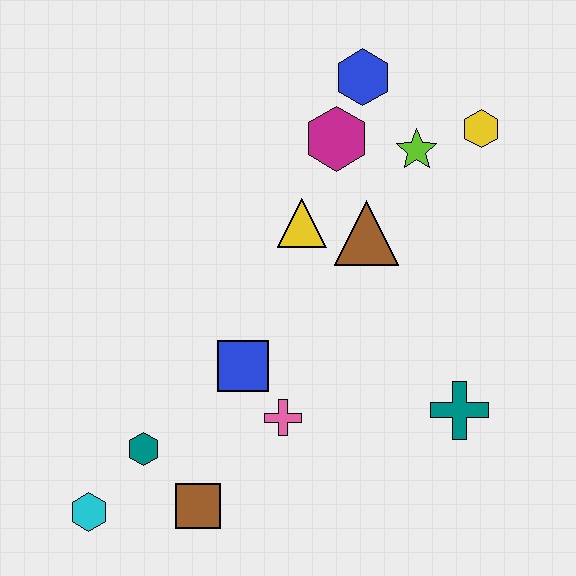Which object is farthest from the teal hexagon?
The yellow hexagon is farthest from the teal hexagon.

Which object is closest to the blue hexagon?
The magenta hexagon is closest to the blue hexagon.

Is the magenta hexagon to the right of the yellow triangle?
Yes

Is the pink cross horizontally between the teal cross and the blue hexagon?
No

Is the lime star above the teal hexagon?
Yes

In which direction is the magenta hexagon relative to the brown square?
The magenta hexagon is above the brown square.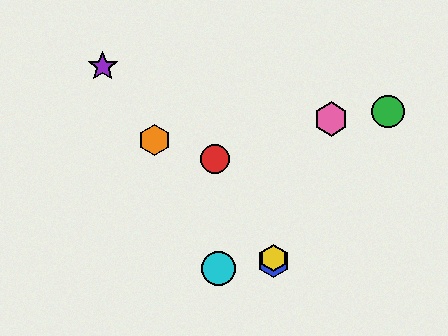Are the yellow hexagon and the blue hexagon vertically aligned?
Yes, both are at x≈274.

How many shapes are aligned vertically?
2 shapes (the blue hexagon, the yellow hexagon) are aligned vertically.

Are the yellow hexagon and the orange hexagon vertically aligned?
No, the yellow hexagon is at x≈274 and the orange hexagon is at x≈154.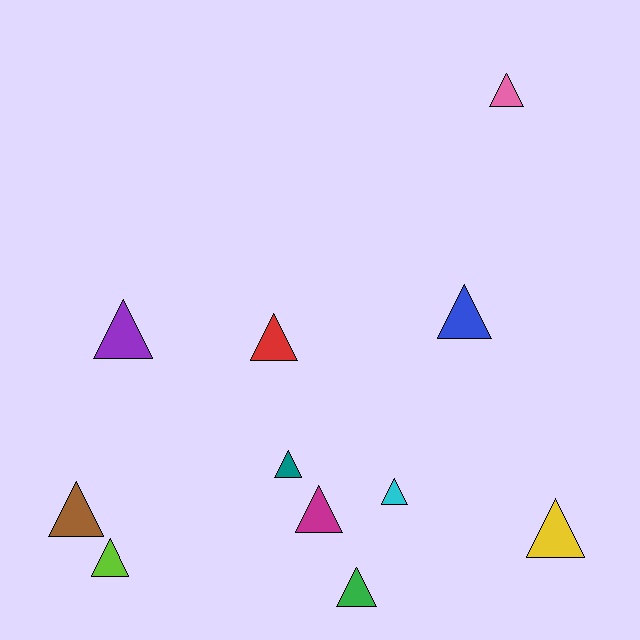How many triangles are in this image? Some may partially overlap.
There are 11 triangles.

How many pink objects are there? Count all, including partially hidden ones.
There is 1 pink object.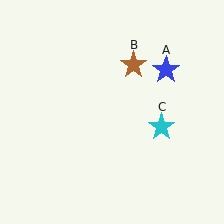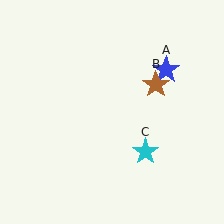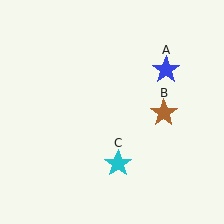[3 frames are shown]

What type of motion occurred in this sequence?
The brown star (object B), cyan star (object C) rotated clockwise around the center of the scene.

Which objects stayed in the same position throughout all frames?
Blue star (object A) remained stationary.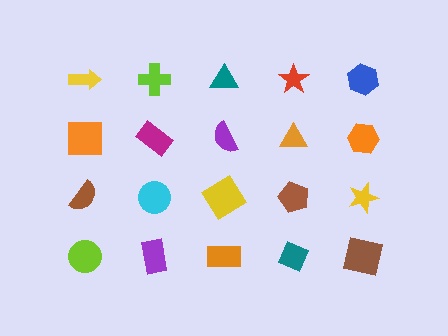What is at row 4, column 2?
A purple rectangle.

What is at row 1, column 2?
A lime cross.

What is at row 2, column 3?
A purple semicircle.